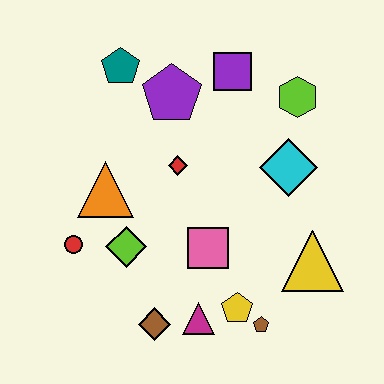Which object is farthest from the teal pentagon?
The brown pentagon is farthest from the teal pentagon.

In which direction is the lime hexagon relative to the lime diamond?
The lime hexagon is to the right of the lime diamond.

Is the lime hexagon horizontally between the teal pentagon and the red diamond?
No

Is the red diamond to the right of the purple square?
No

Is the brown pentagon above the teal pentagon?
No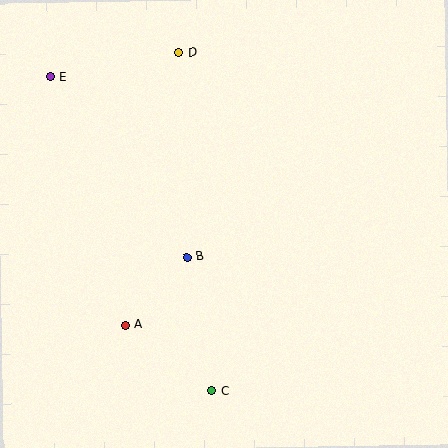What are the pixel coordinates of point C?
Point C is at (212, 391).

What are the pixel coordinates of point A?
Point A is at (125, 325).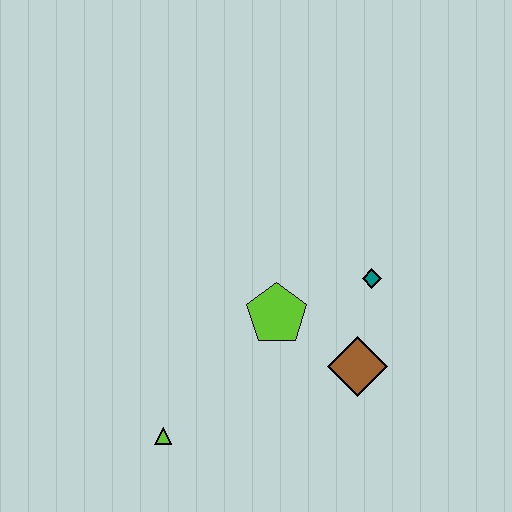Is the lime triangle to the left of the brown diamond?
Yes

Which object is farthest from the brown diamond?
The lime triangle is farthest from the brown diamond.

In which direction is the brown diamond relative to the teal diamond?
The brown diamond is below the teal diamond.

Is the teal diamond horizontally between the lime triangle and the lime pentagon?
No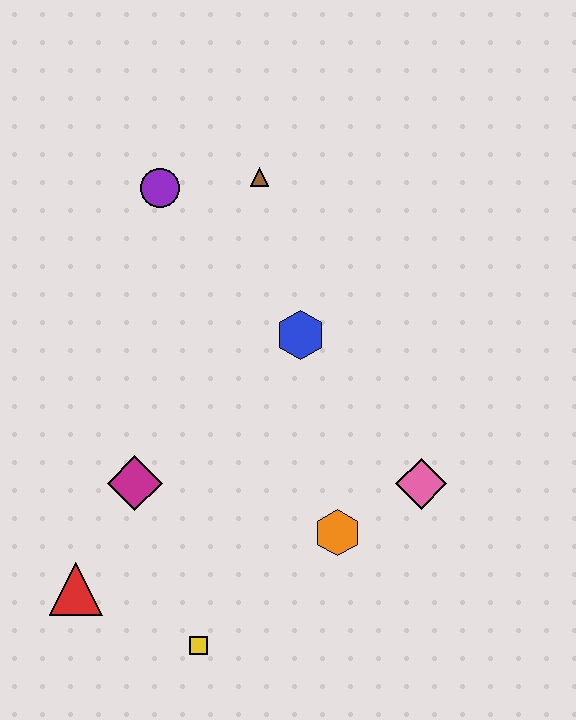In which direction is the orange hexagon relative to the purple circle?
The orange hexagon is below the purple circle.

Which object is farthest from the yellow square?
The brown triangle is farthest from the yellow square.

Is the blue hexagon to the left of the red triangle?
No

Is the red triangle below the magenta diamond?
Yes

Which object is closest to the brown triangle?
The purple circle is closest to the brown triangle.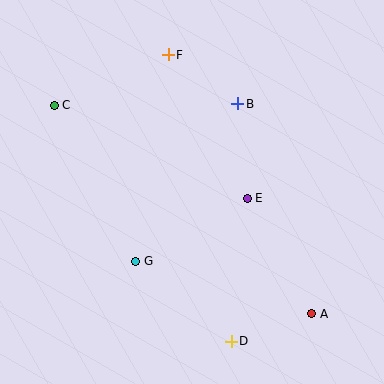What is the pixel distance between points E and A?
The distance between E and A is 132 pixels.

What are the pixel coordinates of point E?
Point E is at (247, 198).